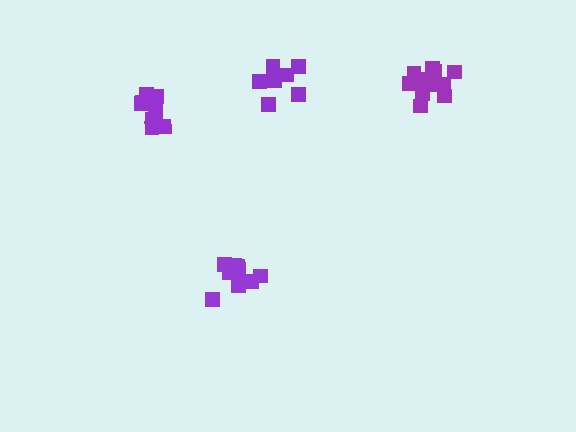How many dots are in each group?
Group 1: 12 dots, Group 2: 10 dots, Group 3: 8 dots, Group 4: 9 dots (39 total).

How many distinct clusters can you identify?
There are 4 distinct clusters.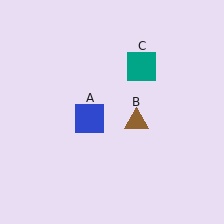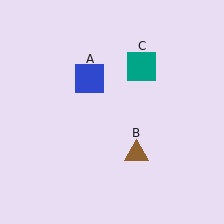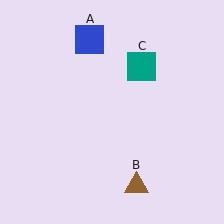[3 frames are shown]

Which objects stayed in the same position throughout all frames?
Teal square (object C) remained stationary.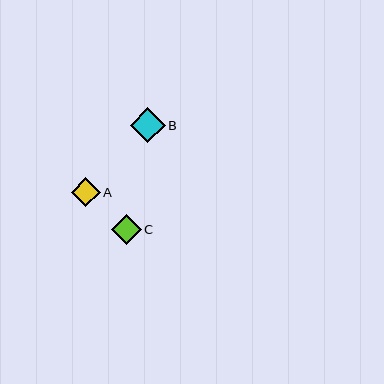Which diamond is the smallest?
Diamond A is the smallest with a size of approximately 29 pixels.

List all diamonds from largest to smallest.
From largest to smallest: B, C, A.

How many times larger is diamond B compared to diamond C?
Diamond B is approximately 1.2 times the size of diamond C.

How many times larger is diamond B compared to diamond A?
Diamond B is approximately 1.2 times the size of diamond A.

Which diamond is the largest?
Diamond B is the largest with a size of approximately 35 pixels.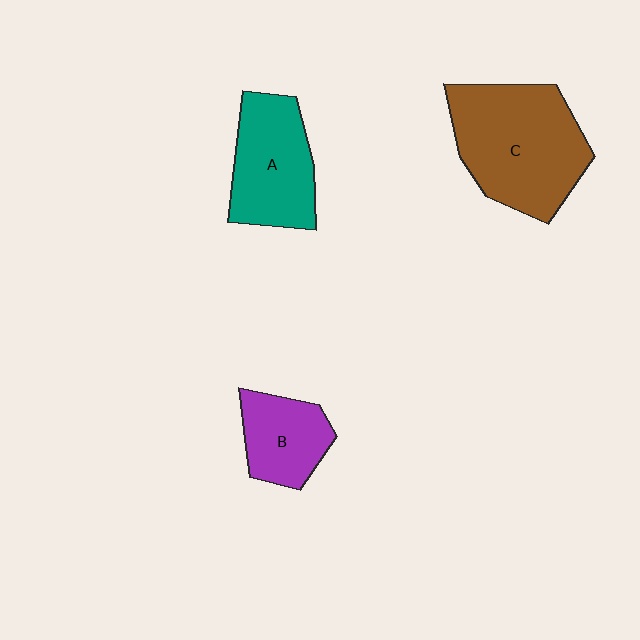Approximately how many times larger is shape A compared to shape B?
Approximately 1.4 times.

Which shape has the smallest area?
Shape B (purple).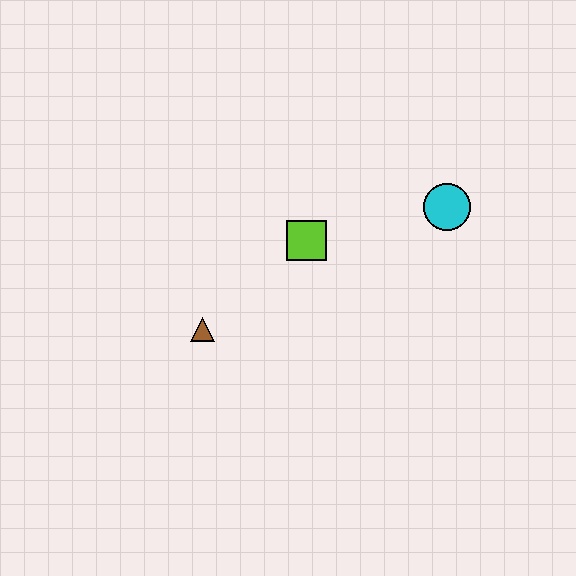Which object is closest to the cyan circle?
The lime square is closest to the cyan circle.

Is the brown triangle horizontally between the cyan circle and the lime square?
No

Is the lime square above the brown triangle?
Yes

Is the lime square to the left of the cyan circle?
Yes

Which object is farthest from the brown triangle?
The cyan circle is farthest from the brown triangle.